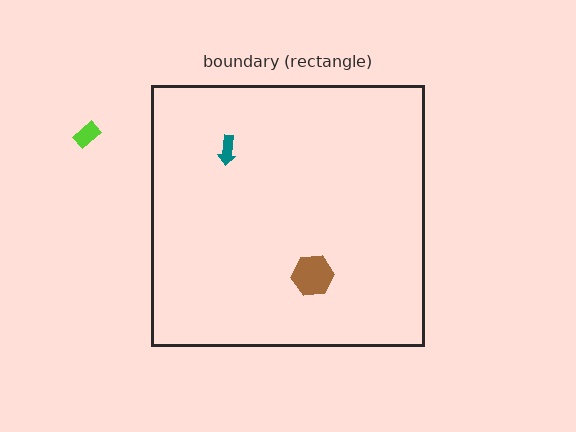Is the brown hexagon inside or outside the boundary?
Inside.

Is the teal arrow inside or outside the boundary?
Inside.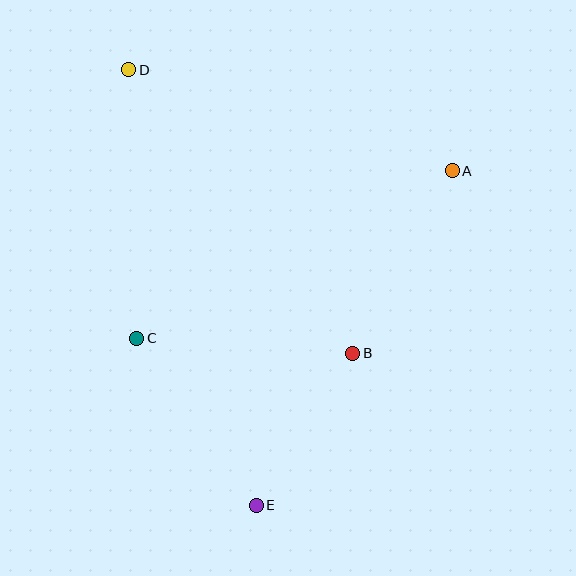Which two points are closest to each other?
Points B and E are closest to each other.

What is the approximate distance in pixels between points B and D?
The distance between B and D is approximately 361 pixels.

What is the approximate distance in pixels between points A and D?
The distance between A and D is approximately 339 pixels.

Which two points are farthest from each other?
Points D and E are farthest from each other.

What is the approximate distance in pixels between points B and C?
The distance between B and C is approximately 217 pixels.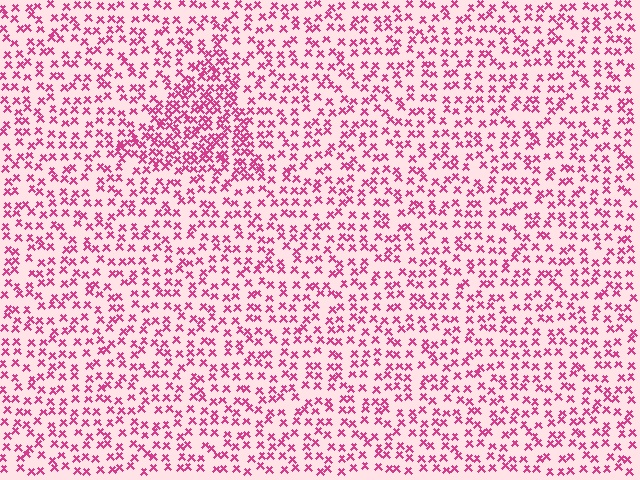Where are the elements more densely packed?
The elements are more densely packed inside the triangle boundary.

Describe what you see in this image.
The image contains small magenta elements arranged at two different densities. A triangle-shaped region is visible where the elements are more densely packed than the surrounding area.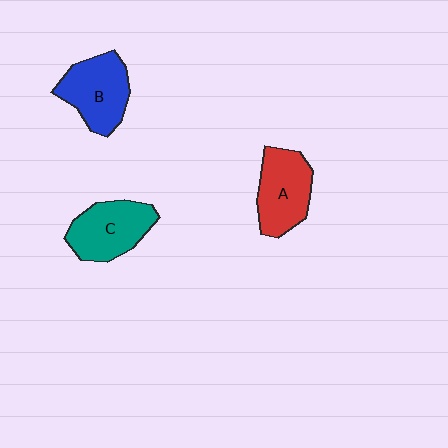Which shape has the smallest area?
Shape A (red).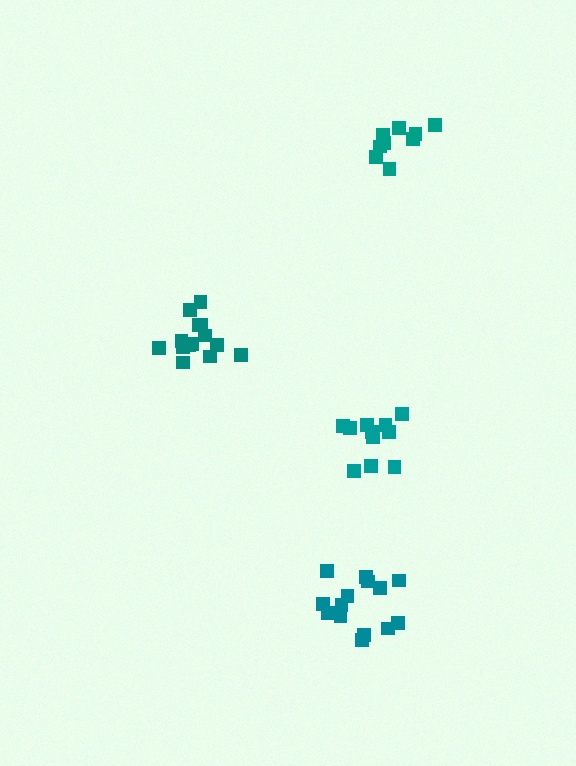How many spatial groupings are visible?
There are 4 spatial groupings.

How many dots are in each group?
Group 1: 14 dots, Group 2: 9 dots, Group 3: 11 dots, Group 4: 14 dots (48 total).